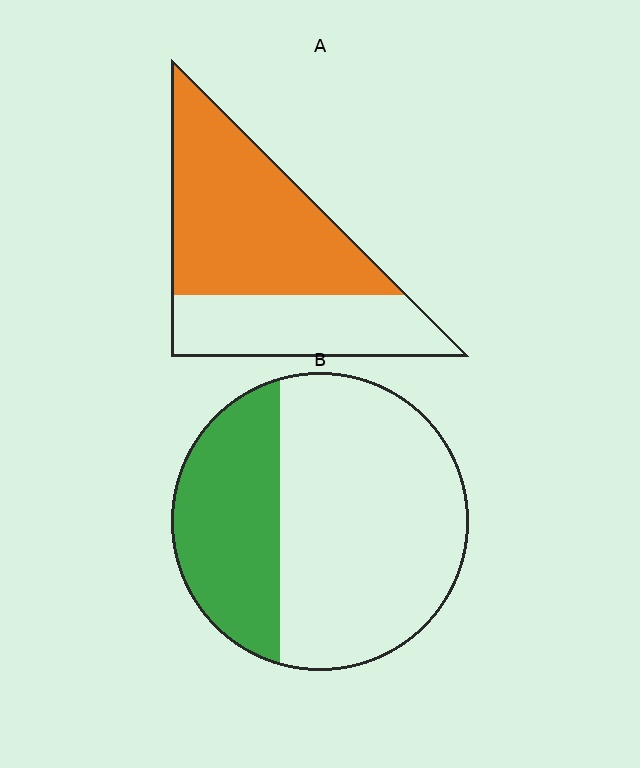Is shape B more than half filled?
No.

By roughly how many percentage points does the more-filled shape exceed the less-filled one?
By roughly 30 percentage points (A over B).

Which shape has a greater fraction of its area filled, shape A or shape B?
Shape A.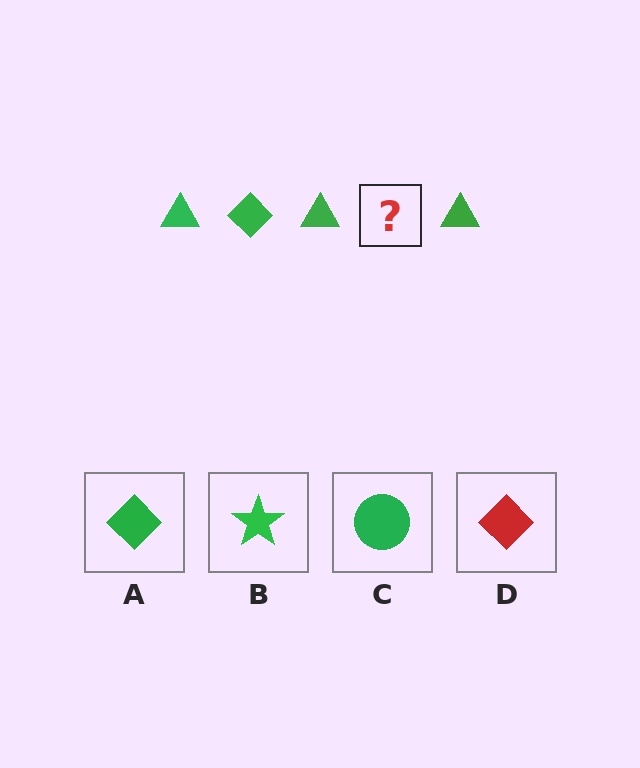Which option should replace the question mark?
Option A.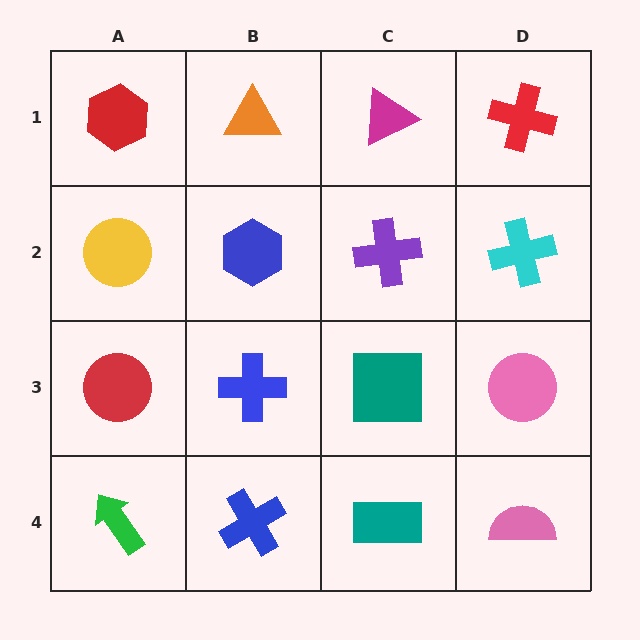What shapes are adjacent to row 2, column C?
A magenta triangle (row 1, column C), a teal square (row 3, column C), a blue hexagon (row 2, column B), a cyan cross (row 2, column D).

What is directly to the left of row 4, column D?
A teal rectangle.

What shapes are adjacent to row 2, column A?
A red hexagon (row 1, column A), a red circle (row 3, column A), a blue hexagon (row 2, column B).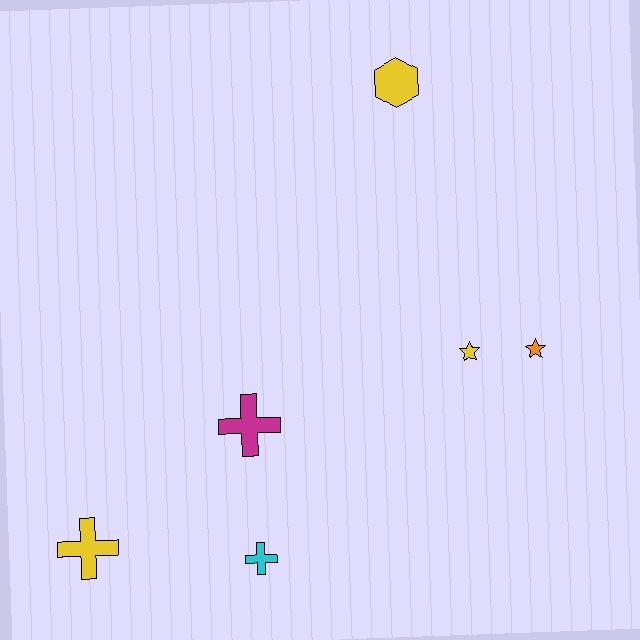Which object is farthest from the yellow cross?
The yellow hexagon is farthest from the yellow cross.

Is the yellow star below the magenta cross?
No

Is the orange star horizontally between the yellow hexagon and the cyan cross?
No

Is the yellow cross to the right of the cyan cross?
No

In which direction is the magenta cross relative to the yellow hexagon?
The magenta cross is below the yellow hexagon.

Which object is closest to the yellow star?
The orange star is closest to the yellow star.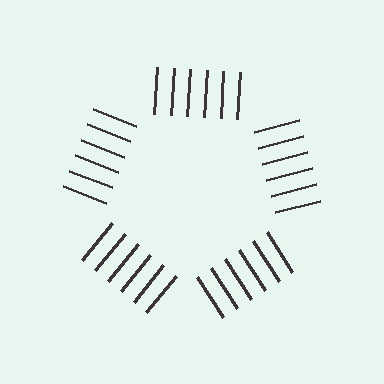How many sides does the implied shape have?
5 sides — the line-ends trace a pentagon.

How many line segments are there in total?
30 — 6 along each of the 5 edges.